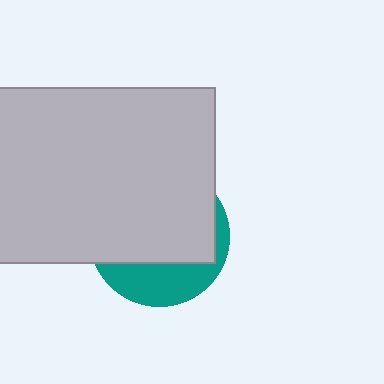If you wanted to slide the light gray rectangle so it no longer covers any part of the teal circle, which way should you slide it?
Slide it up — that is the most direct way to separate the two shapes.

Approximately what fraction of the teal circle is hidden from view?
Roughly 69% of the teal circle is hidden behind the light gray rectangle.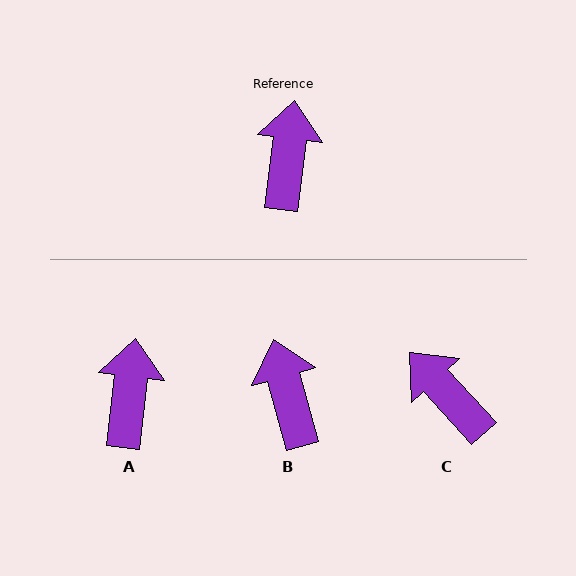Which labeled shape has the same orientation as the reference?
A.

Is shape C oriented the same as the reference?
No, it is off by about 50 degrees.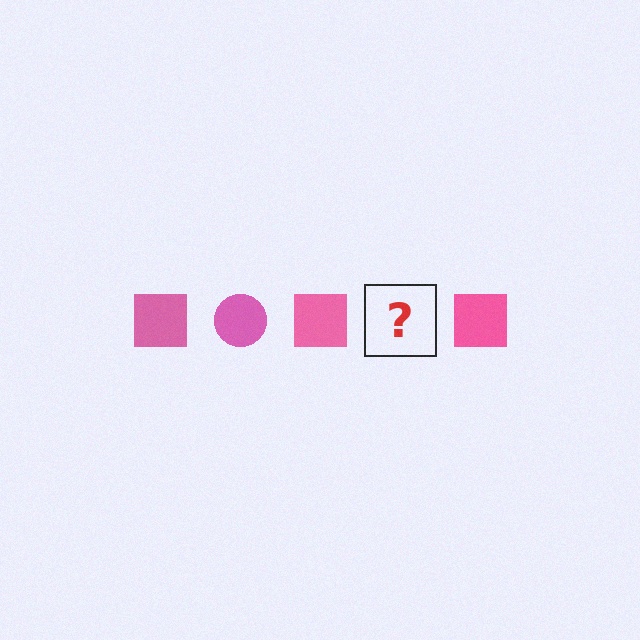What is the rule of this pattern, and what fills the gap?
The rule is that the pattern cycles through square, circle shapes in pink. The gap should be filled with a pink circle.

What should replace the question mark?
The question mark should be replaced with a pink circle.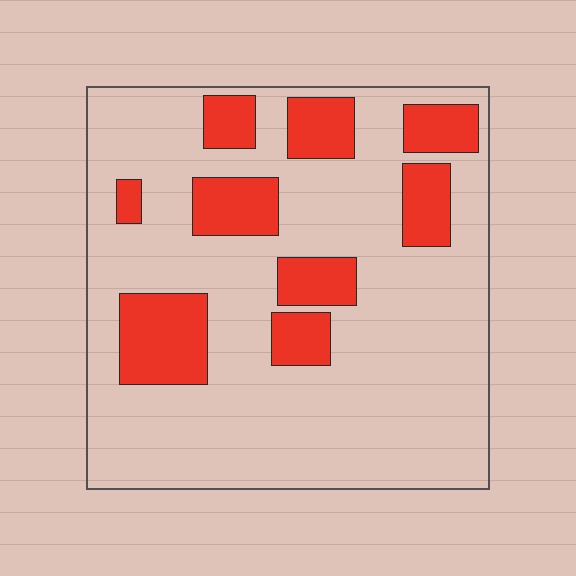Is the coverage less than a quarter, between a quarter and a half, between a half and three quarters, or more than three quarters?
Less than a quarter.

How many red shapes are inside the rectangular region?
9.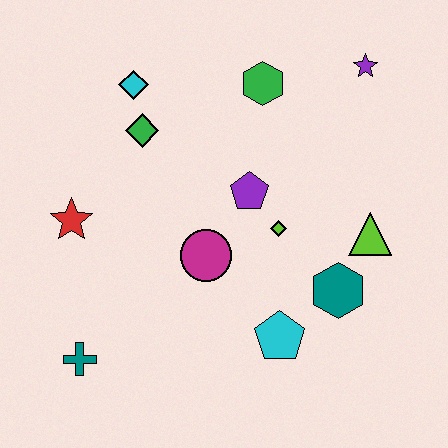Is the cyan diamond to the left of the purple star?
Yes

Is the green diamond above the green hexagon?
No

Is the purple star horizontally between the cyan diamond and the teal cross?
No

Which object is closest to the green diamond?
The cyan diamond is closest to the green diamond.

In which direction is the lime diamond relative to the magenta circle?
The lime diamond is to the right of the magenta circle.